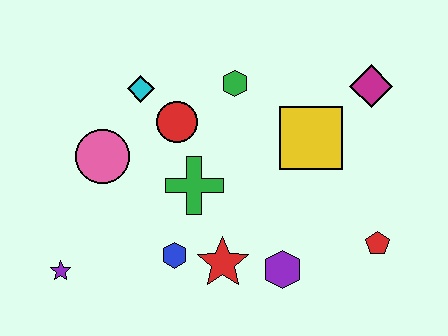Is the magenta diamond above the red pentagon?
Yes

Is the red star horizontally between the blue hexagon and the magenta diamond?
Yes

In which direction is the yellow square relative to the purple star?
The yellow square is to the right of the purple star.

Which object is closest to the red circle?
The cyan diamond is closest to the red circle.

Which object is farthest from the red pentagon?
The purple star is farthest from the red pentagon.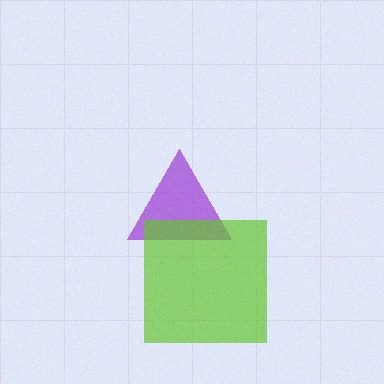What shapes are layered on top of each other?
The layered shapes are: a purple triangle, a lime square.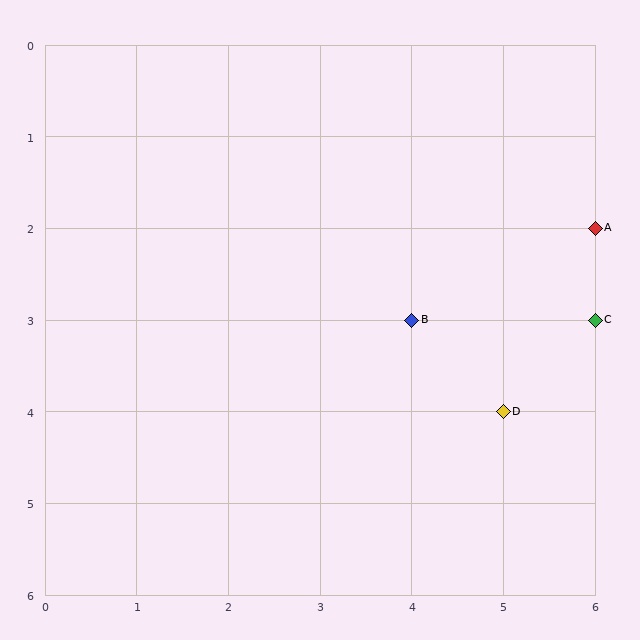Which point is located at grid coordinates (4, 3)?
Point B is at (4, 3).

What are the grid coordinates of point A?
Point A is at grid coordinates (6, 2).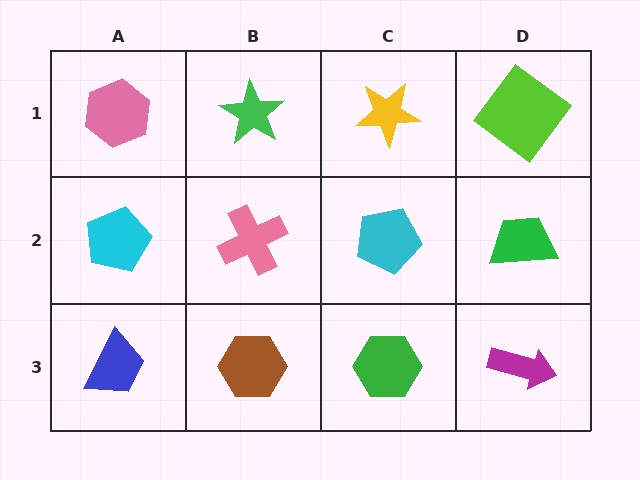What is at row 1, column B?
A green star.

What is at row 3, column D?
A magenta arrow.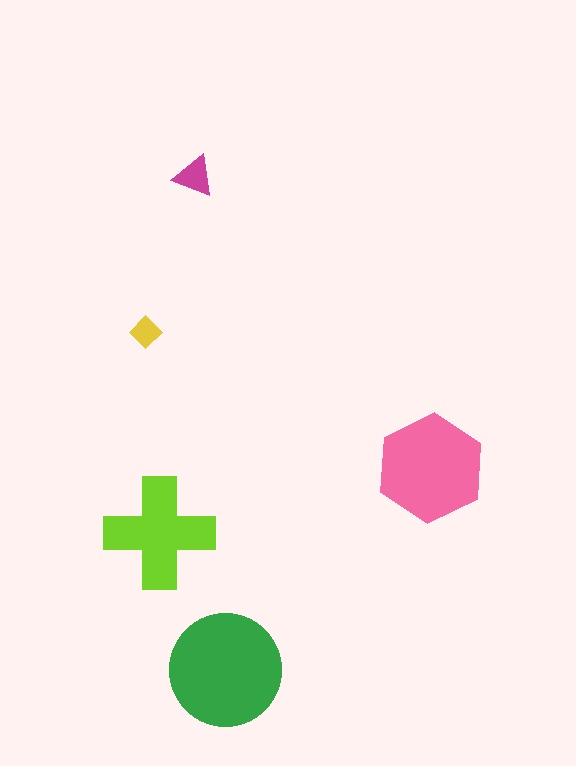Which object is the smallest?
The yellow diamond.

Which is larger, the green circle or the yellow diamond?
The green circle.